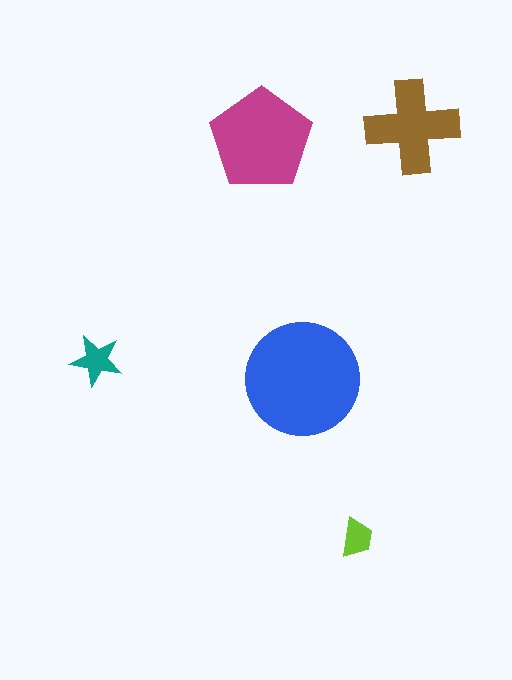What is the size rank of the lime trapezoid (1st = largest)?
5th.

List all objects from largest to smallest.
The blue circle, the magenta pentagon, the brown cross, the teal star, the lime trapezoid.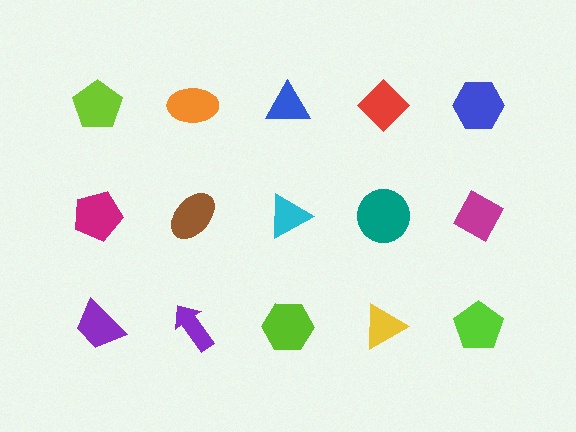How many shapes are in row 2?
5 shapes.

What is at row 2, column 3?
A cyan triangle.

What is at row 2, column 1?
A magenta pentagon.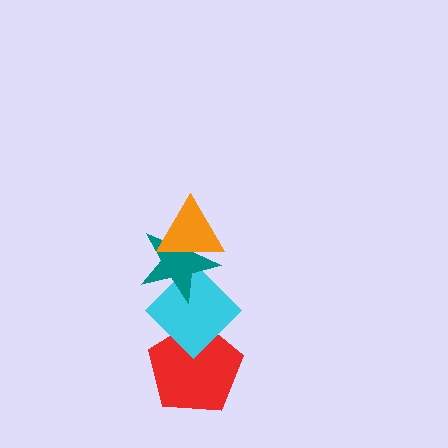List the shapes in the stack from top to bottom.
From top to bottom: the orange triangle, the teal star, the cyan diamond, the red pentagon.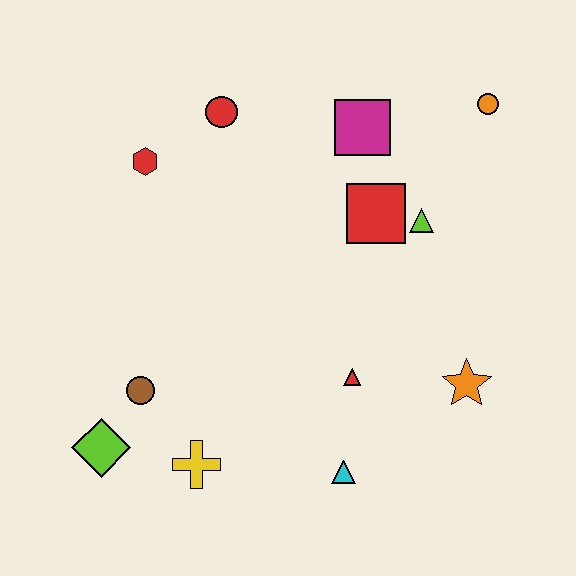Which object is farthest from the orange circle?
The lime diamond is farthest from the orange circle.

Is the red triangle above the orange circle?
No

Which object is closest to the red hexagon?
The red circle is closest to the red hexagon.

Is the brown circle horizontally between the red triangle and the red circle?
No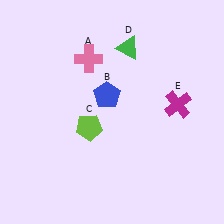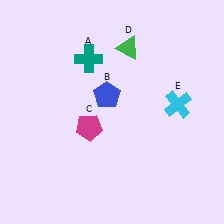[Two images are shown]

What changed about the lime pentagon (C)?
In Image 1, C is lime. In Image 2, it changed to magenta.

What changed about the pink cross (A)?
In Image 1, A is pink. In Image 2, it changed to teal.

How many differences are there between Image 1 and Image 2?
There are 3 differences between the two images.